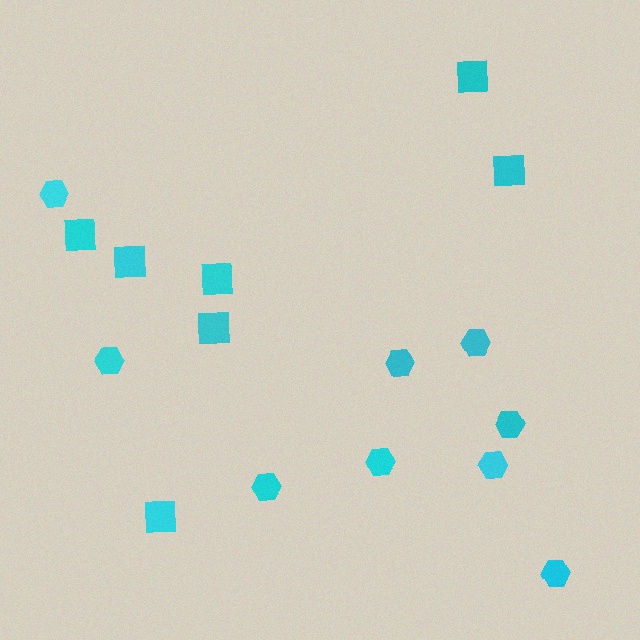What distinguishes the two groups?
There are 2 groups: one group of hexagons (9) and one group of squares (7).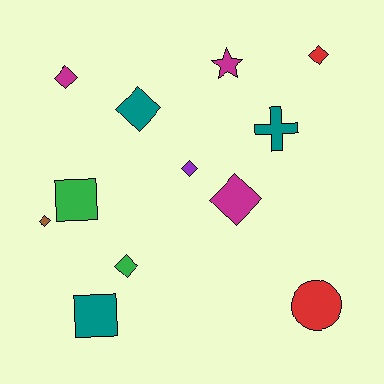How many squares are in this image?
There are 2 squares.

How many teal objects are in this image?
There are 3 teal objects.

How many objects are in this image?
There are 12 objects.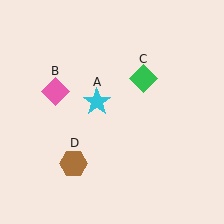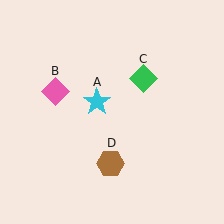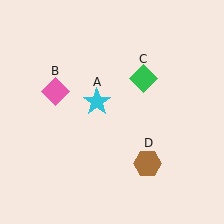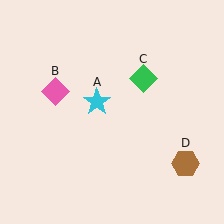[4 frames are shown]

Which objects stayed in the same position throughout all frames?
Cyan star (object A) and pink diamond (object B) and green diamond (object C) remained stationary.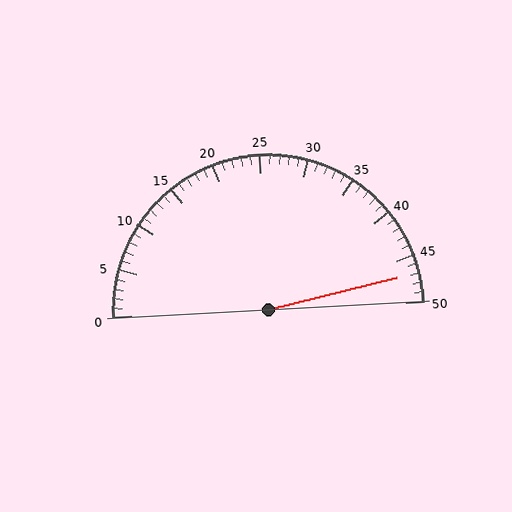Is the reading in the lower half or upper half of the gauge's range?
The reading is in the upper half of the range (0 to 50).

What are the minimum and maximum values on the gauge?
The gauge ranges from 0 to 50.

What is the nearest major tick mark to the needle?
The nearest major tick mark is 45.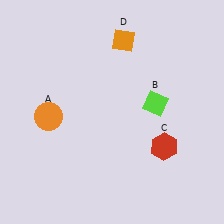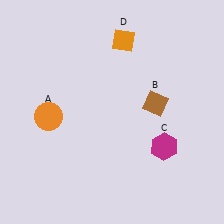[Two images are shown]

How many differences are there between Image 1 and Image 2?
There are 2 differences between the two images.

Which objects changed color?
B changed from lime to brown. C changed from red to magenta.